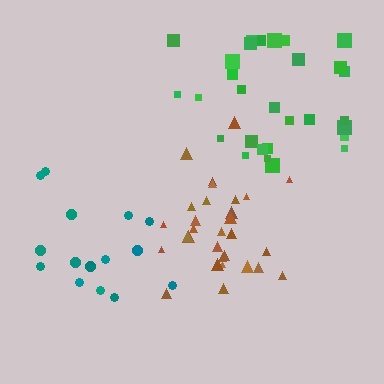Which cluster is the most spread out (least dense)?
Teal.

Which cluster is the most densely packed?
Brown.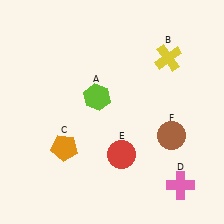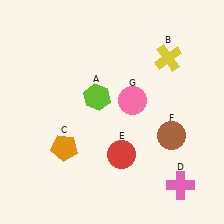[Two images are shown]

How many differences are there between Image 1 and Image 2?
There is 1 difference between the two images.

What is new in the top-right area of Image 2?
A pink circle (G) was added in the top-right area of Image 2.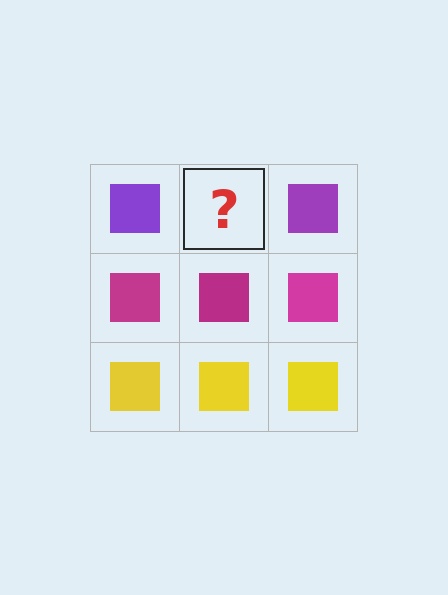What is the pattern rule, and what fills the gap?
The rule is that each row has a consistent color. The gap should be filled with a purple square.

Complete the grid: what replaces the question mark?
The question mark should be replaced with a purple square.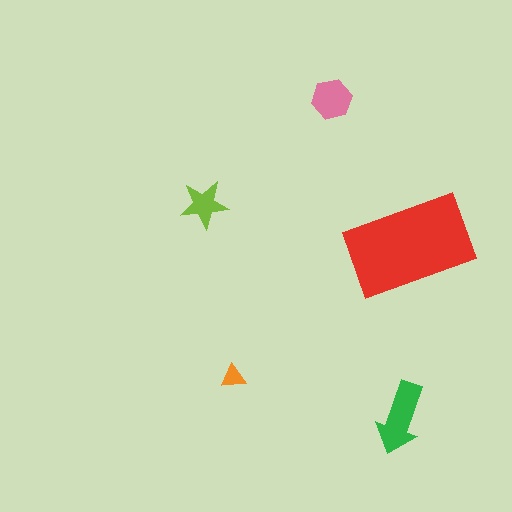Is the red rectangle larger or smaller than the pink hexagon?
Larger.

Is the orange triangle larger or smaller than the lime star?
Smaller.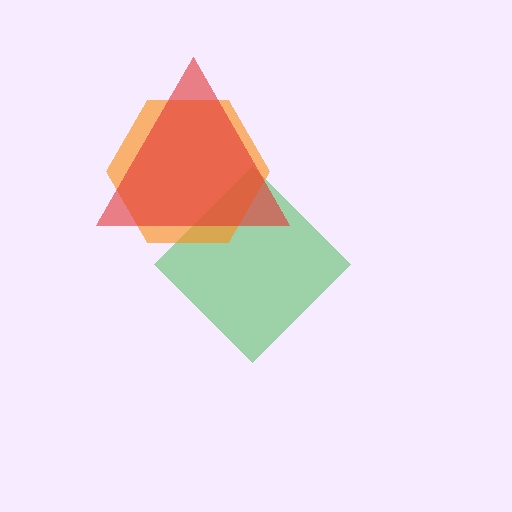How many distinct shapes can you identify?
There are 3 distinct shapes: a green diamond, an orange hexagon, a red triangle.